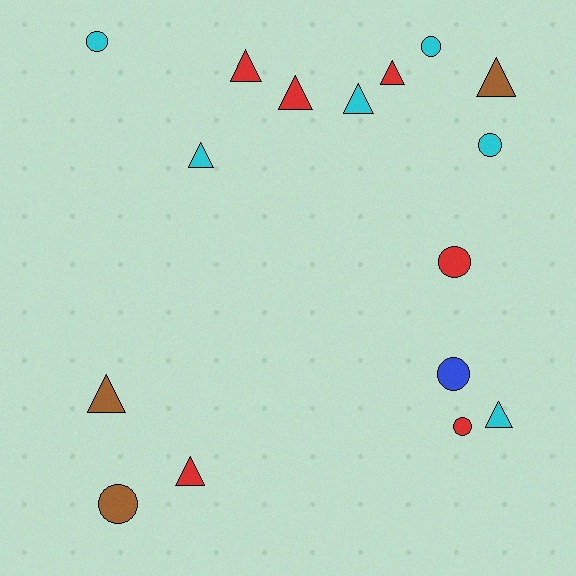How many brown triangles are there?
There are 2 brown triangles.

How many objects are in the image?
There are 16 objects.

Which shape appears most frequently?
Triangle, with 9 objects.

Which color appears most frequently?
Red, with 6 objects.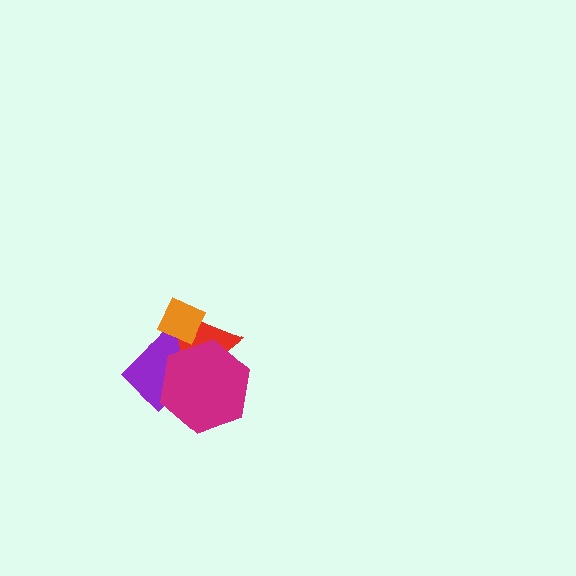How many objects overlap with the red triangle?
3 objects overlap with the red triangle.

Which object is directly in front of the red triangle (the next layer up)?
The orange diamond is directly in front of the red triangle.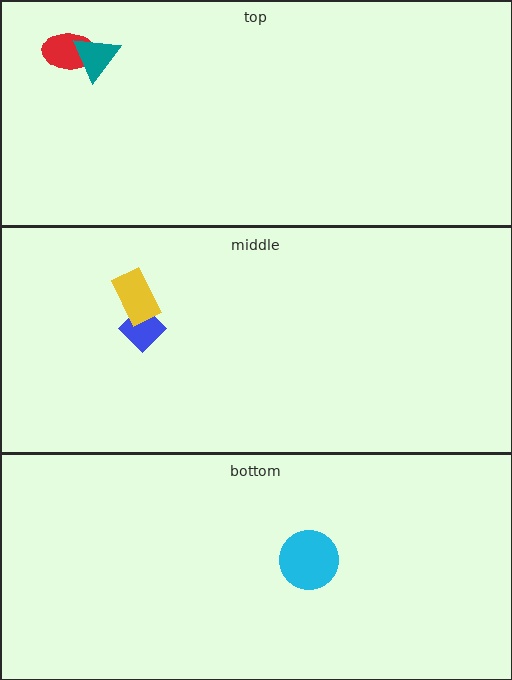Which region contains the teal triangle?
The top region.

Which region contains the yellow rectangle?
The middle region.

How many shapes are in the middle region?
2.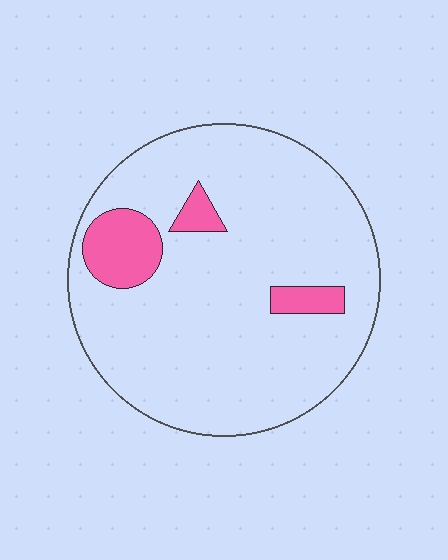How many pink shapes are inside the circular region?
3.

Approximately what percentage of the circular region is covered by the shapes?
Approximately 10%.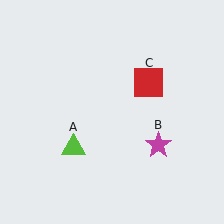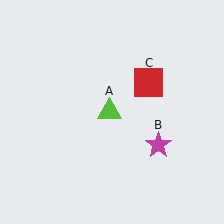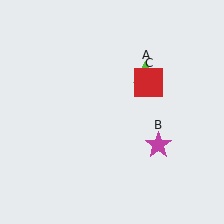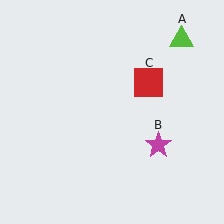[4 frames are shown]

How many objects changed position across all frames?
1 object changed position: lime triangle (object A).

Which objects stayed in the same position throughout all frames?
Magenta star (object B) and red square (object C) remained stationary.